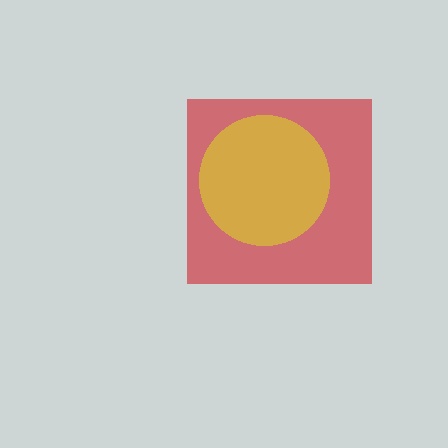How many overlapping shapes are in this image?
There are 2 overlapping shapes in the image.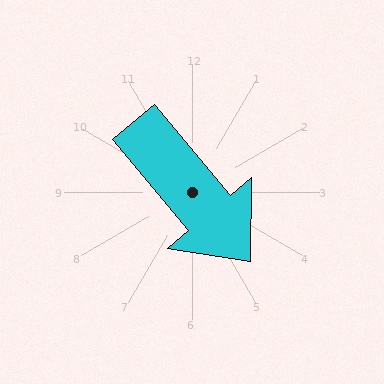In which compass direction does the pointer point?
Southeast.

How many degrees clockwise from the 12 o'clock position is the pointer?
Approximately 140 degrees.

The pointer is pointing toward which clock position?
Roughly 5 o'clock.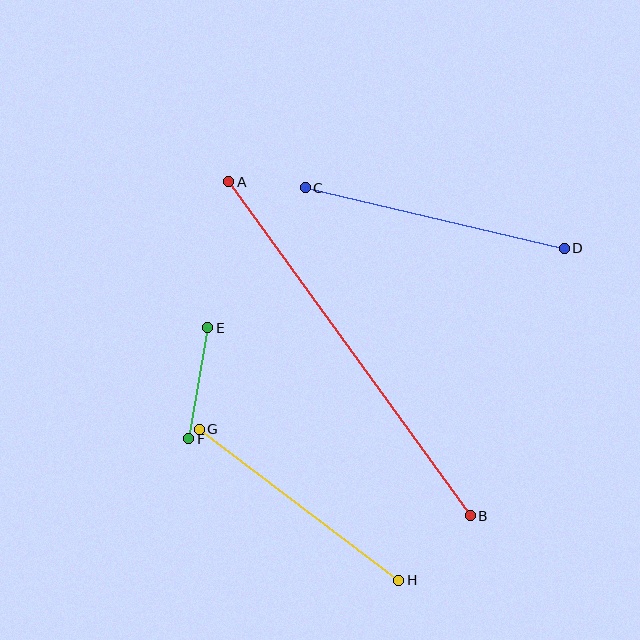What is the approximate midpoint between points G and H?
The midpoint is at approximately (299, 505) pixels.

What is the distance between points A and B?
The distance is approximately 412 pixels.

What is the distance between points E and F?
The distance is approximately 113 pixels.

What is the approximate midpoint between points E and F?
The midpoint is at approximately (198, 383) pixels.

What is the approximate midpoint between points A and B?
The midpoint is at approximately (349, 349) pixels.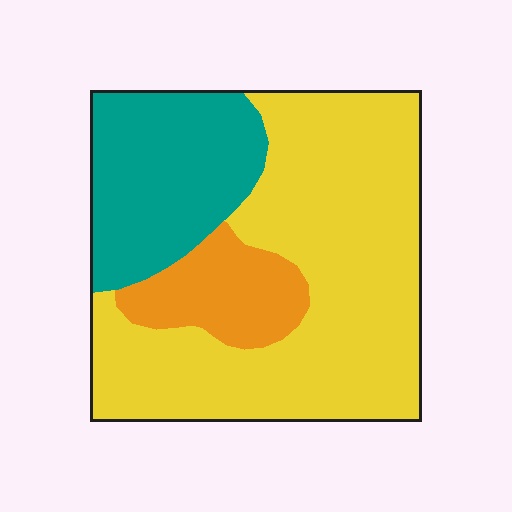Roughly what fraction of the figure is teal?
Teal covers 25% of the figure.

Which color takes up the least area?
Orange, at roughly 15%.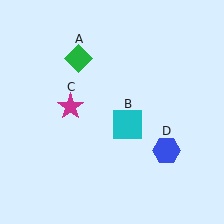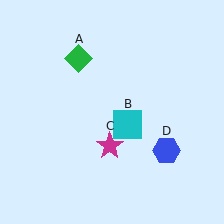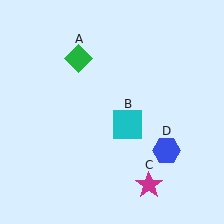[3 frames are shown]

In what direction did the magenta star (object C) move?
The magenta star (object C) moved down and to the right.